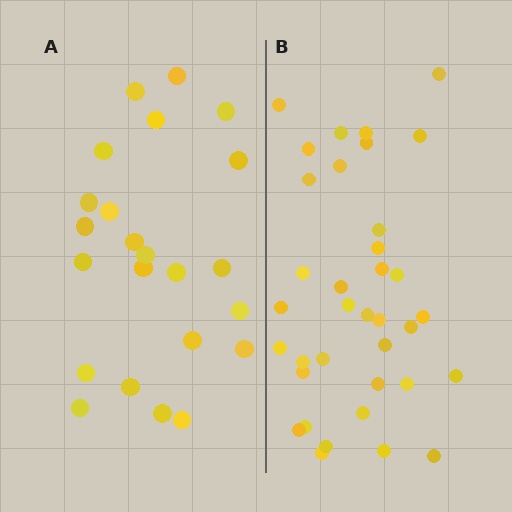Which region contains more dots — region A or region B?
Region B (the right region) has more dots.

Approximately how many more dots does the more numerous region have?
Region B has approximately 15 more dots than region A.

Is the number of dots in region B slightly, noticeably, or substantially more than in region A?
Region B has substantially more. The ratio is roughly 1.6 to 1.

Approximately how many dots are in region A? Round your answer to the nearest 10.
About 20 dots. (The exact count is 23, which rounds to 20.)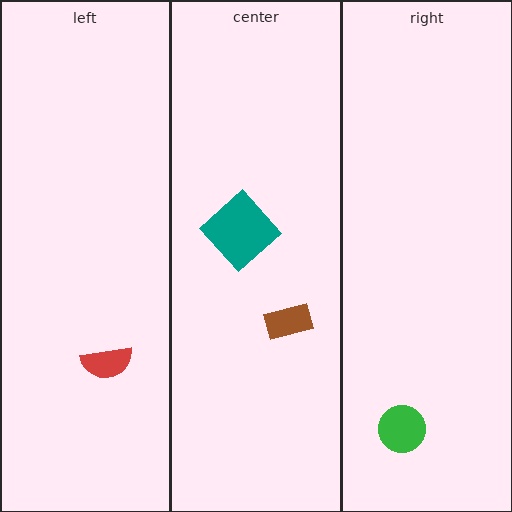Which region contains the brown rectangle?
The center region.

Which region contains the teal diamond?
The center region.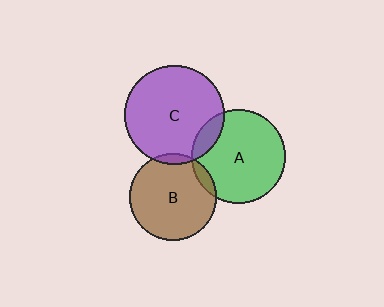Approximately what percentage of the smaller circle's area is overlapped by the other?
Approximately 5%.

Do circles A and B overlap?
Yes.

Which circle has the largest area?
Circle C (purple).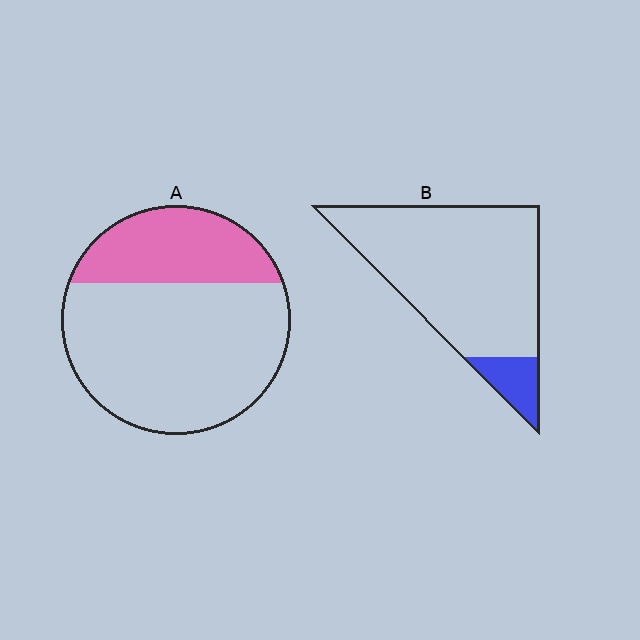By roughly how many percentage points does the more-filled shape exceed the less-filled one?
By roughly 20 percentage points (A over B).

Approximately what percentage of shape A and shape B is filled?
A is approximately 30% and B is approximately 10%.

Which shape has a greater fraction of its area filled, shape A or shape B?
Shape A.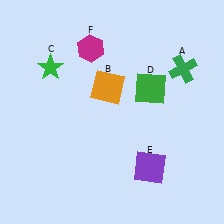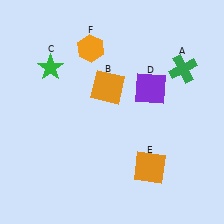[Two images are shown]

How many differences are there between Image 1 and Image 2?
There are 3 differences between the two images.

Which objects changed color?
D changed from green to purple. E changed from purple to orange. F changed from magenta to orange.